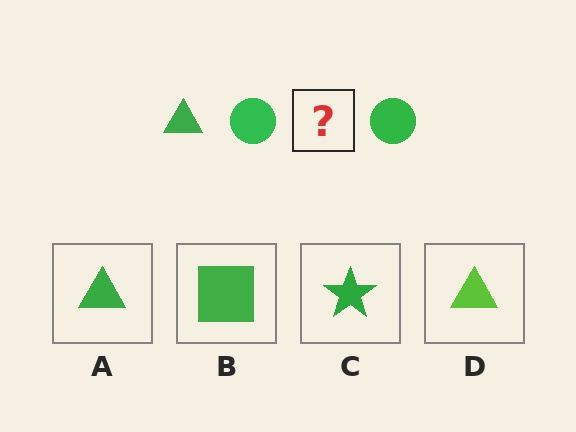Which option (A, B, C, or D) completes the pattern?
A.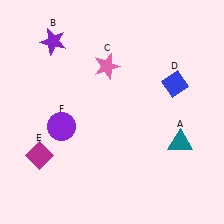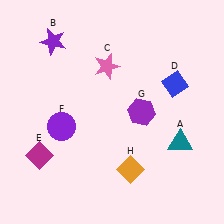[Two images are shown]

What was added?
A purple hexagon (G), an orange diamond (H) were added in Image 2.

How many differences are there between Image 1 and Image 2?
There are 2 differences between the two images.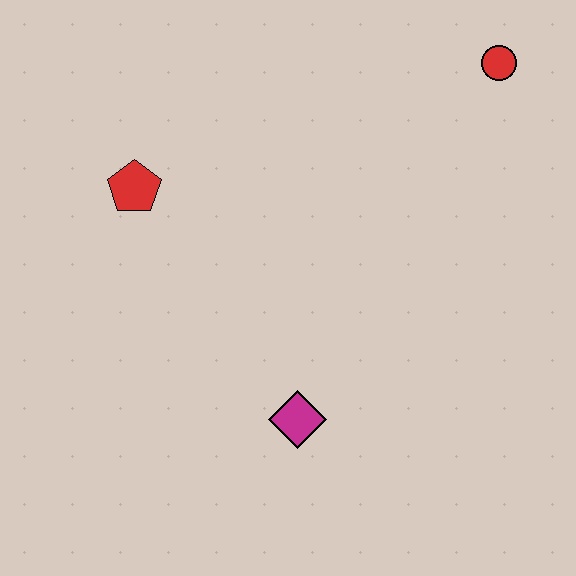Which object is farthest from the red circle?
The magenta diamond is farthest from the red circle.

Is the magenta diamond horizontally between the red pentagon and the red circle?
Yes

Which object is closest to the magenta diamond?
The red pentagon is closest to the magenta diamond.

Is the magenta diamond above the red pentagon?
No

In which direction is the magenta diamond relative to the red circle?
The magenta diamond is below the red circle.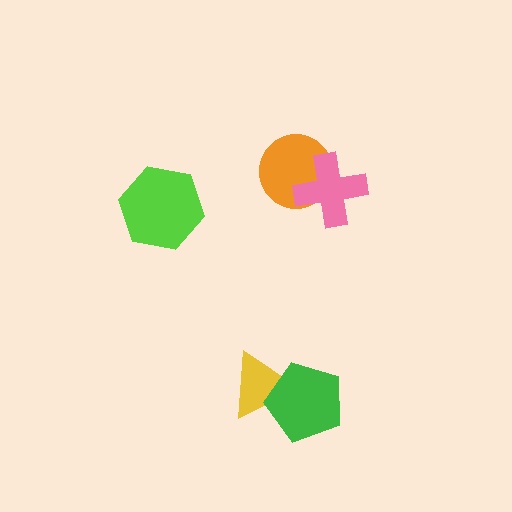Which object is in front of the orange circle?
The pink cross is in front of the orange circle.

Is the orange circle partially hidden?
Yes, it is partially covered by another shape.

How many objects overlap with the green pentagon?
1 object overlaps with the green pentagon.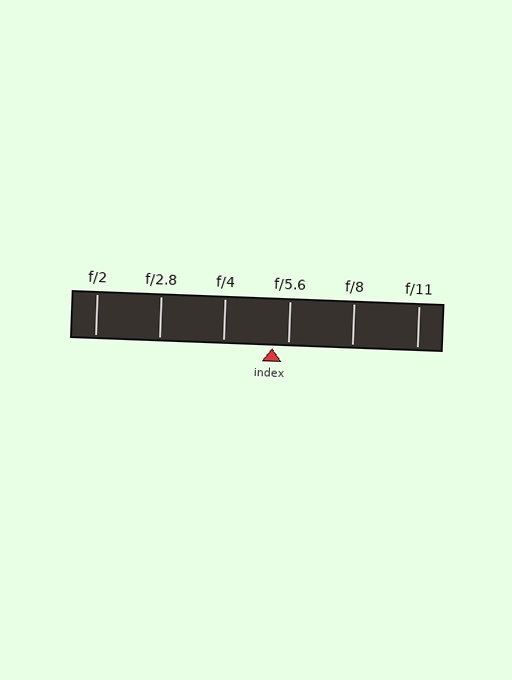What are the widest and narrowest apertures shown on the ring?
The widest aperture shown is f/2 and the narrowest is f/11.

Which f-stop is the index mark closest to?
The index mark is closest to f/5.6.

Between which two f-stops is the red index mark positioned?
The index mark is between f/4 and f/5.6.